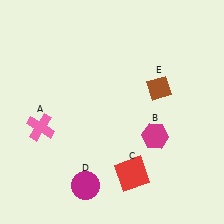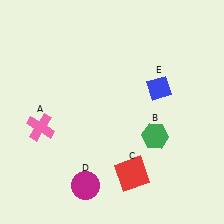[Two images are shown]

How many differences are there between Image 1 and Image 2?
There are 2 differences between the two images.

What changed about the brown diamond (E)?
In Image 1, E is brown. In Image 2, it changed to blue.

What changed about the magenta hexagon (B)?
In Image 1, B is magenta. In Image 2, it changed to green.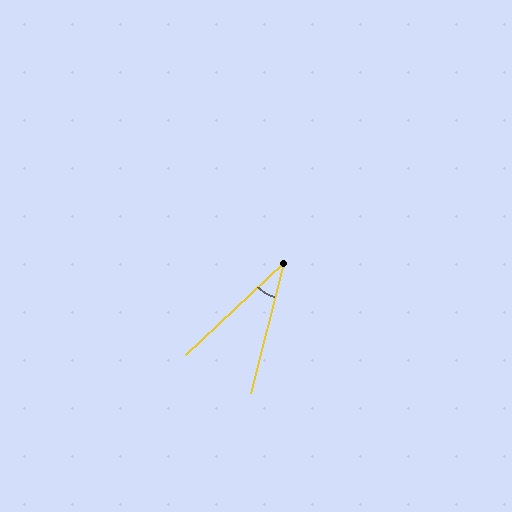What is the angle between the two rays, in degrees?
Approximately 33 degrees.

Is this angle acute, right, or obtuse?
It is acute.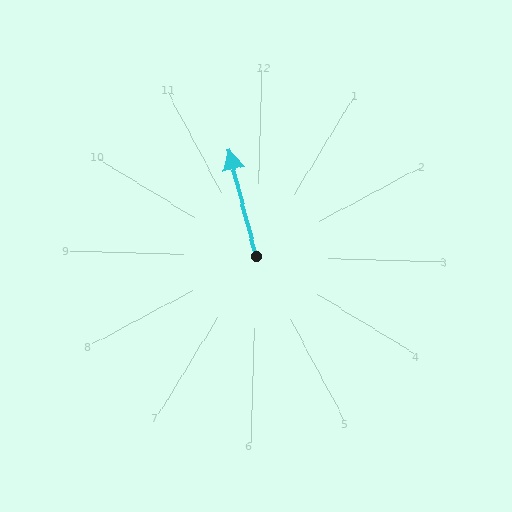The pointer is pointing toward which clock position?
Roughly 11 o'clock.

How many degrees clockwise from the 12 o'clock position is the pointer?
Approximately 344 degrees.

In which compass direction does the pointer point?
North.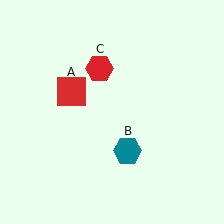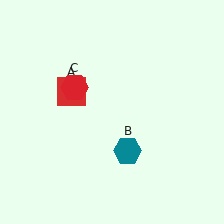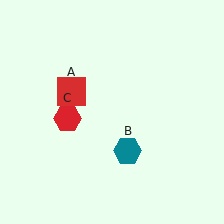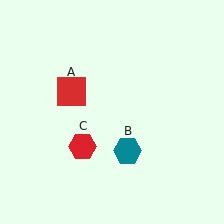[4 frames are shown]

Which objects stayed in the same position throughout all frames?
Red square (object A) and teal hexagon (object B) remained stationary.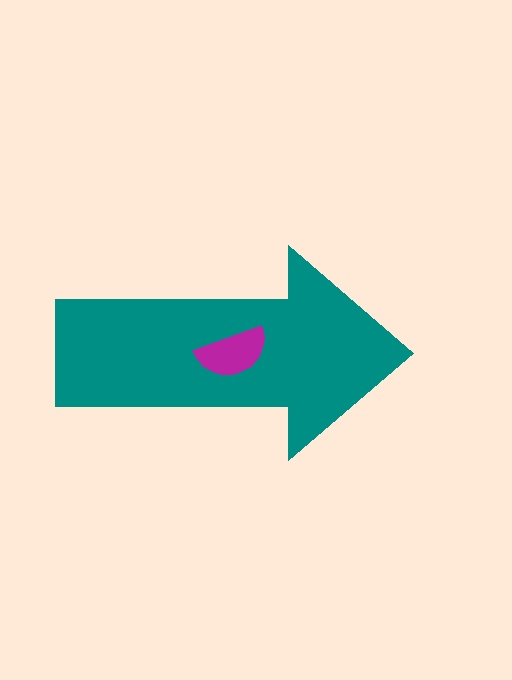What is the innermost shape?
The magenta semicircle.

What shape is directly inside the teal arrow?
The magenta semicircle.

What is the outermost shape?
The teal arrow.